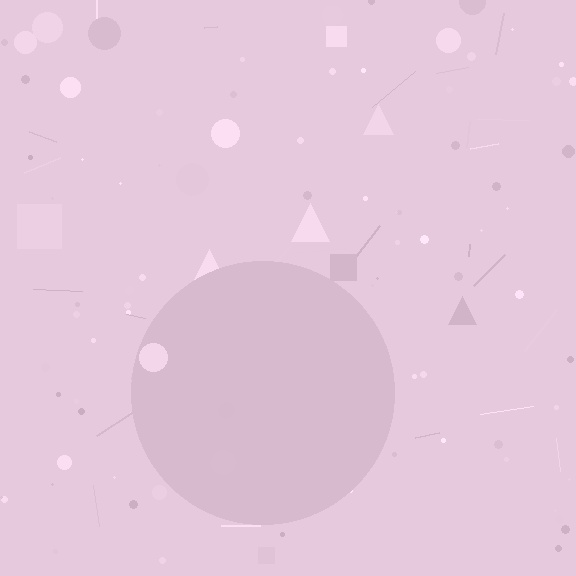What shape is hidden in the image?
A circle is hidden in the image.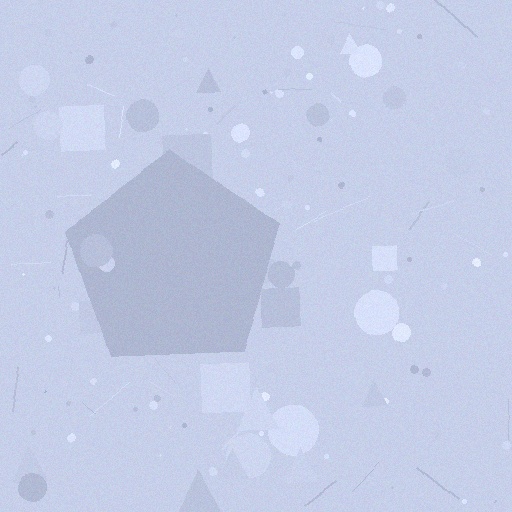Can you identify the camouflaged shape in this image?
The camouflaged shape is a pentagon.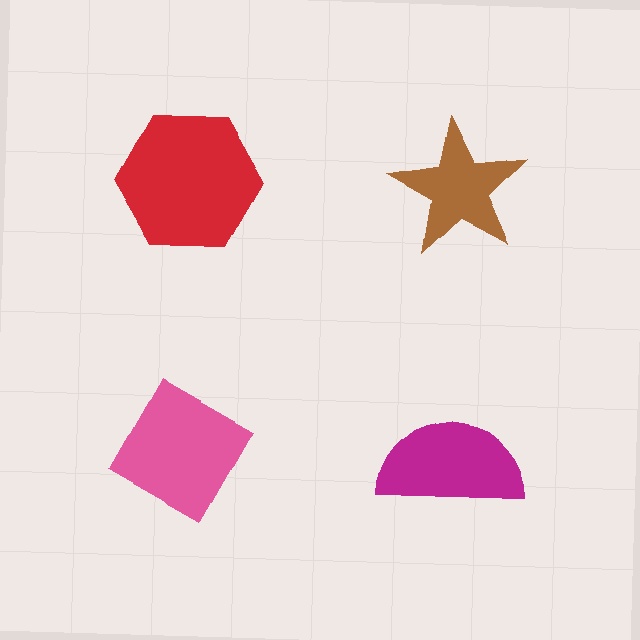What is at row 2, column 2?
A magenta semicircle.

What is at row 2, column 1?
A pink diamond.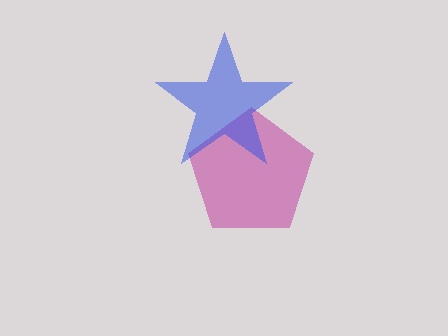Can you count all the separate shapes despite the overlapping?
Yes, there are 2 separate shapes.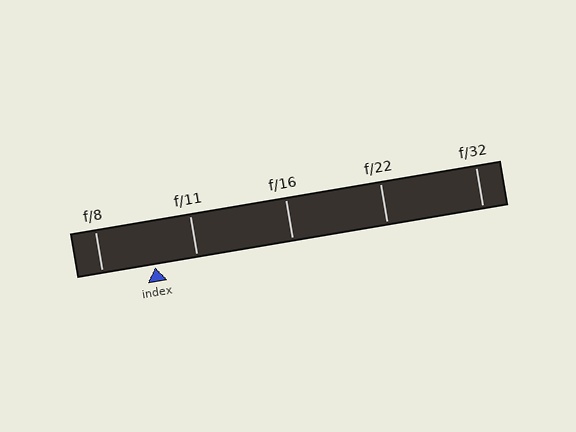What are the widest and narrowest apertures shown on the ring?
The widest aperture shown is f/8 and the narrowest is f/32.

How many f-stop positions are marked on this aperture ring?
There are 5 f-stop positions marked.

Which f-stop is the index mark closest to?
The index mark is closest to f/11.